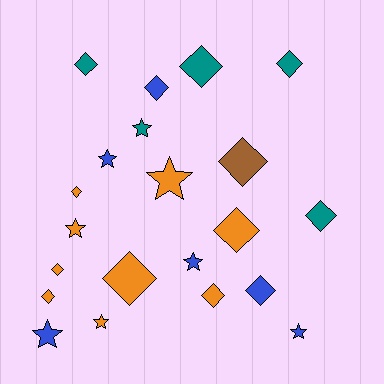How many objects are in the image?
There are 21 objects.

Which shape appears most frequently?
Diamond, with 13 objects.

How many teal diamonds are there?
There are 4 teal diamonds.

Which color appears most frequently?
Orange, with 9 objects.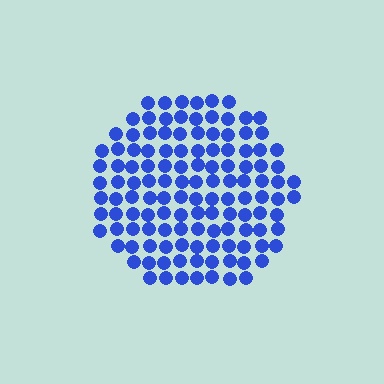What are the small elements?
The small elements are circles.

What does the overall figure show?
The overall figure shows a circle.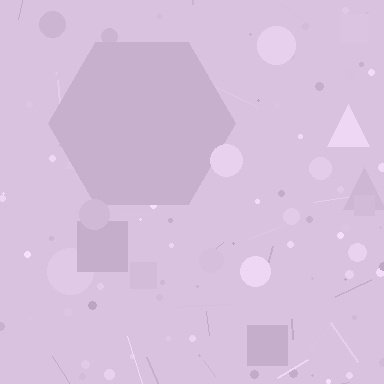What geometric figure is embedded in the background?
A hexagon is embedded in the background.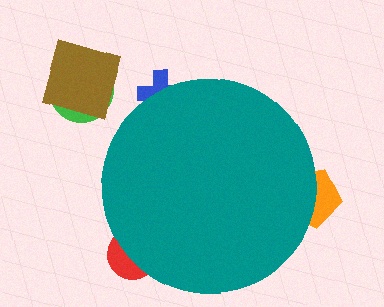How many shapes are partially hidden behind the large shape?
3 shapes are partially hidden.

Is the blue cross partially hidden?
Yes, the blue cross is partially hidden behind the teal circle.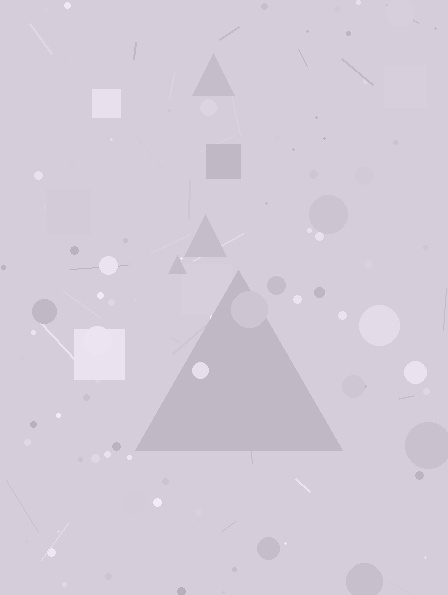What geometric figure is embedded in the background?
A triangle is embedded in the background.